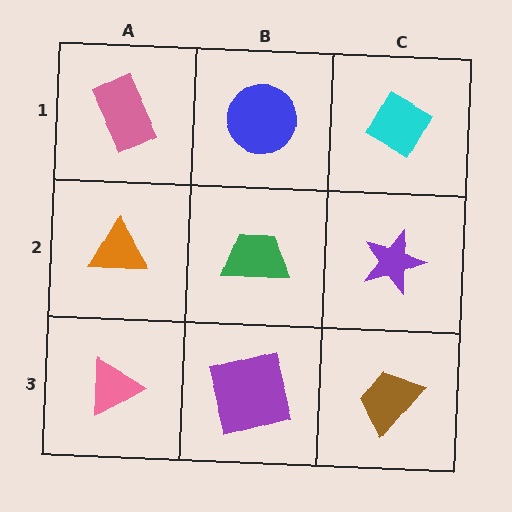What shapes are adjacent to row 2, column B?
A blue circle (row 1, column B), a purple square (row 3, column B), an orange triangle (row 2, column A), a purple star (row 2, column C).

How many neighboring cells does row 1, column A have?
2.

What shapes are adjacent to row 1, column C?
A purple star (row 2, column C), a blue circle (row 1, column B).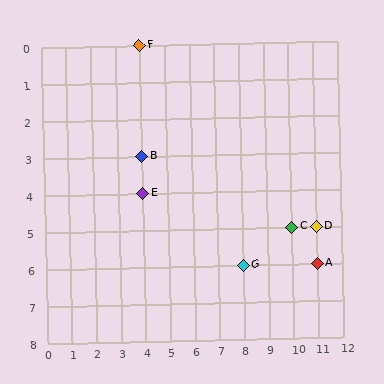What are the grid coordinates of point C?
Point C is at grid coordinates (10, 5).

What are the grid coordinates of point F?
Point F is at grid coordinates (4, 0).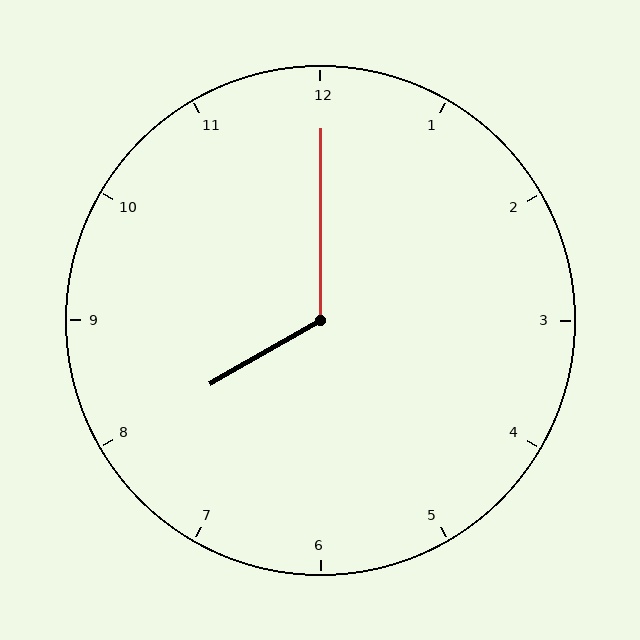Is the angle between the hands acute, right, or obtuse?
It is obtuse.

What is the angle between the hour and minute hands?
Approximately 120 degrees.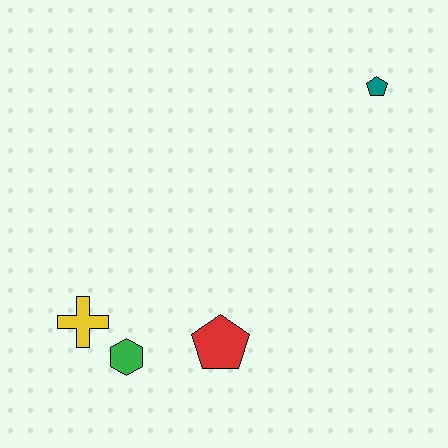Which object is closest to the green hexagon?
The yellow cross is closest to the green hexagon.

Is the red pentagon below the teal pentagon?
Yes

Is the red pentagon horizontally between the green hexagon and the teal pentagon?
Yes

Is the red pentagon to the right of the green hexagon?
Yes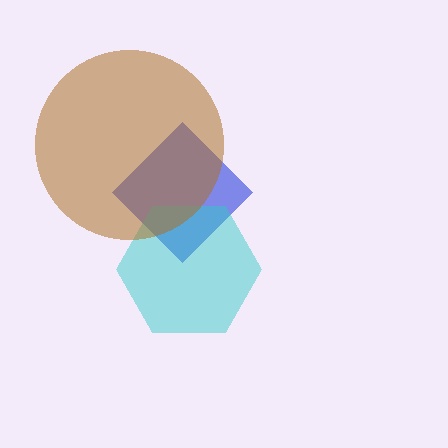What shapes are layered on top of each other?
The layered shapes are: a blue diamond, a cyan hexagon, a brown circle.